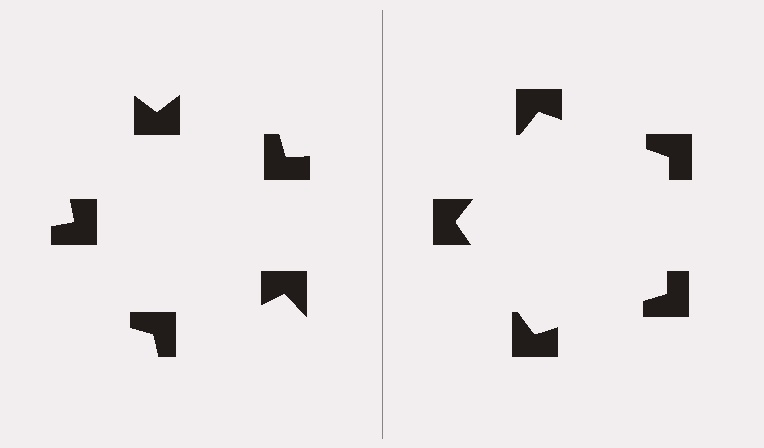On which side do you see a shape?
An illusory pentagon appears on the right side. On the left side the wedge cuts are rotated, so no coherent shape forms.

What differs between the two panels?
The notched squares are positioned identically on both sides; only the wedge orientations differ. On the right they align to a pentagon; on the left they are misaligned.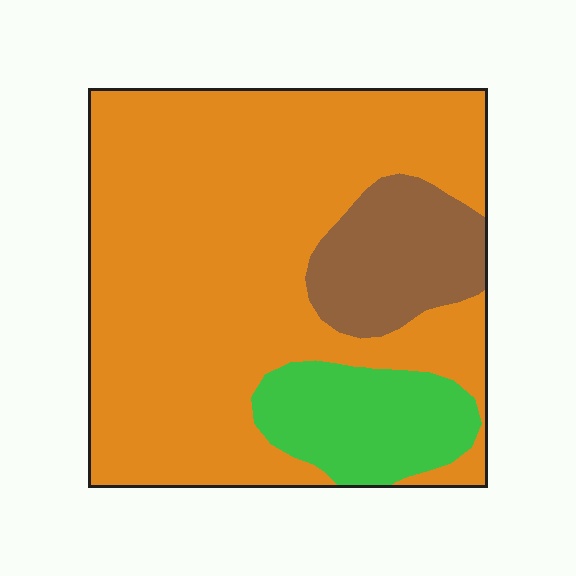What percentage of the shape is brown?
Brown takes up less than a quarter of the shape.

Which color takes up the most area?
Orange, at roughly 75%.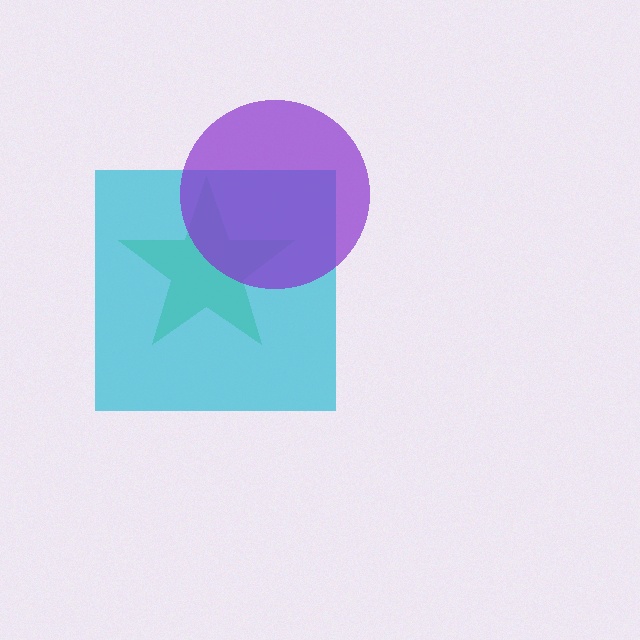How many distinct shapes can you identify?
There are 3 distinct shapes: a green star, a cyan square, a purple circle.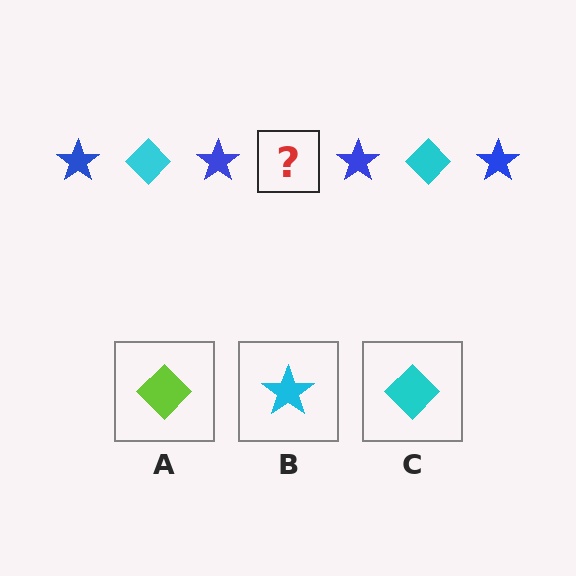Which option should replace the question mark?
Option C.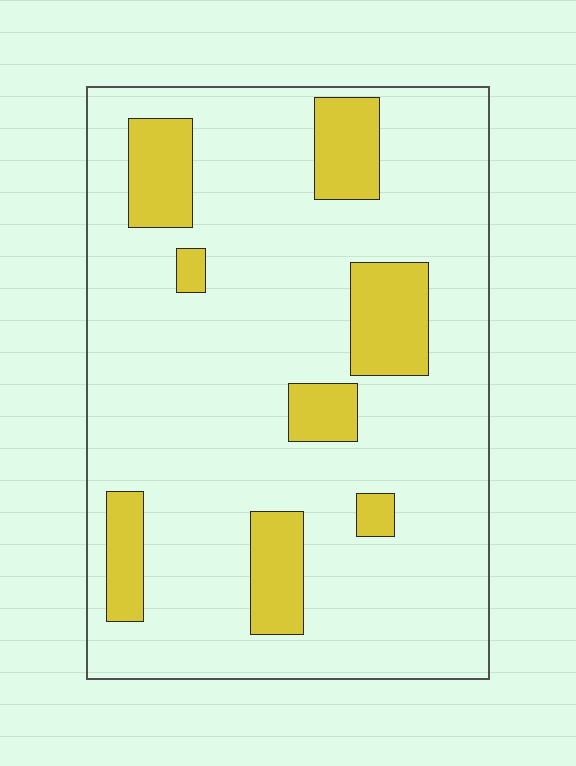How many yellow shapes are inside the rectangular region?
8.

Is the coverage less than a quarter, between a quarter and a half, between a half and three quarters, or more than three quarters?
Less than a quarter.